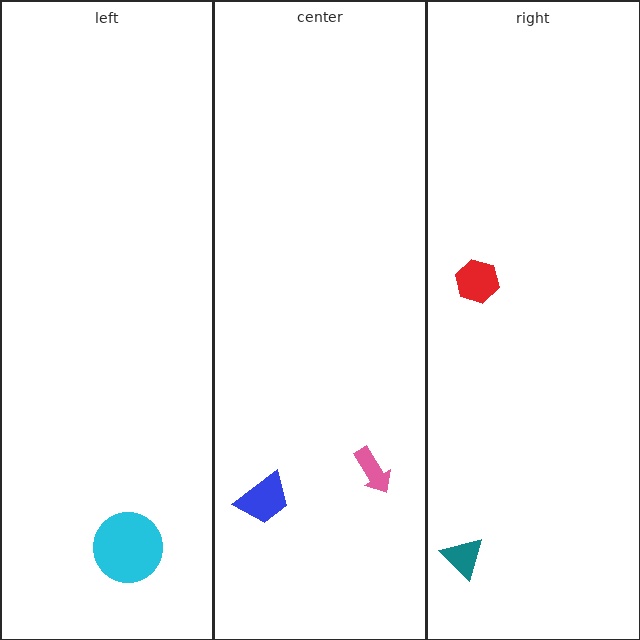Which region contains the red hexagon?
The right region.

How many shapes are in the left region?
1.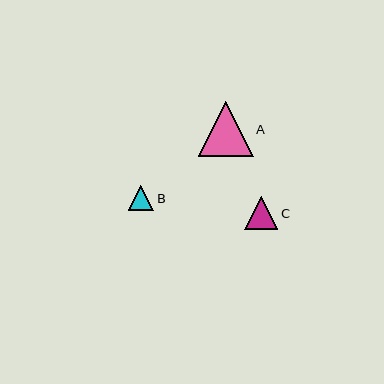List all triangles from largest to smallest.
From largest to smallest: A, C, B.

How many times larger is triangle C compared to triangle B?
Triangle C is approximately 1.3 times the size of triangle B.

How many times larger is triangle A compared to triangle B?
Triangle A is approximately 2.2 times the size of triangle B.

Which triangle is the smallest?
Triangle B is the smallest with a size of approximately 25 pixels.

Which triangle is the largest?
Triangle A is the largest with a size of approximately 55 pixels.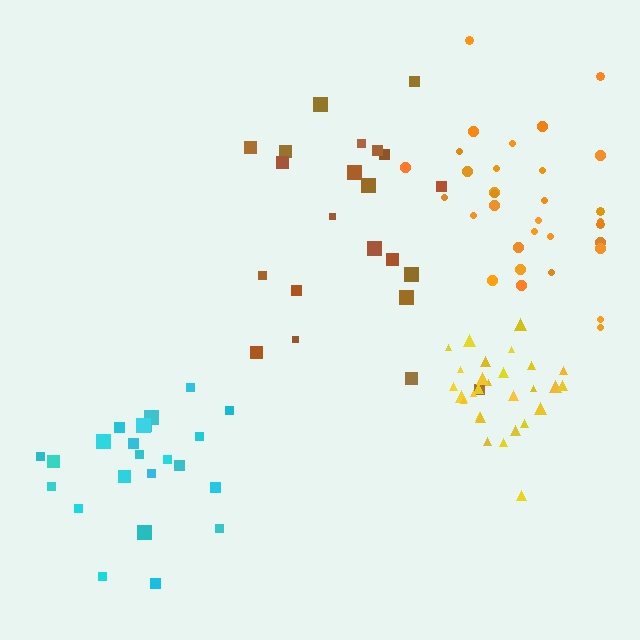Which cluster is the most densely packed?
Yellow.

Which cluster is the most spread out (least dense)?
Brown.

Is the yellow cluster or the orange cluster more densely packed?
Yellow.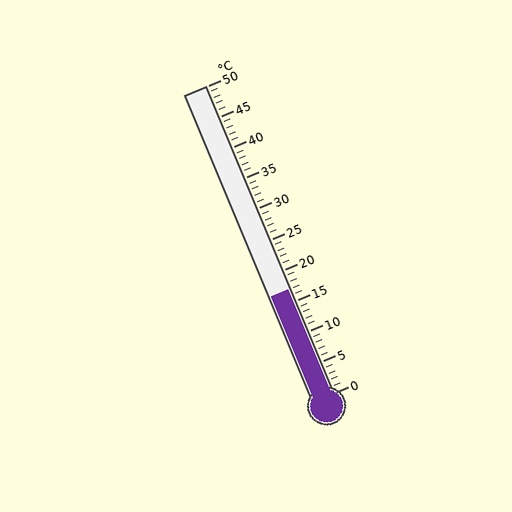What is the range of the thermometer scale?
The thermometer scale ranges from 0°C to 50°C.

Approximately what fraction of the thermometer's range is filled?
The thermometer is filled to approximately 35% of its range.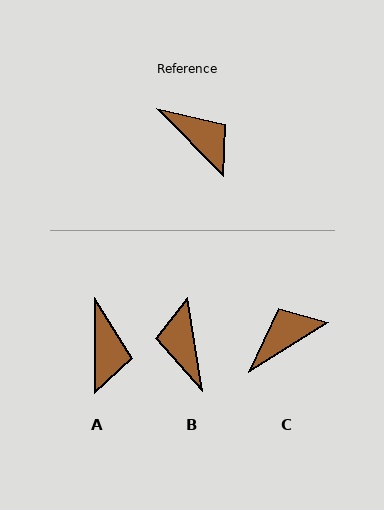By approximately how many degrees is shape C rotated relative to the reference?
Approximately 77 degrees counter-clockwise.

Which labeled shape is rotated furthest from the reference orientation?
B, about 144 degrees away.